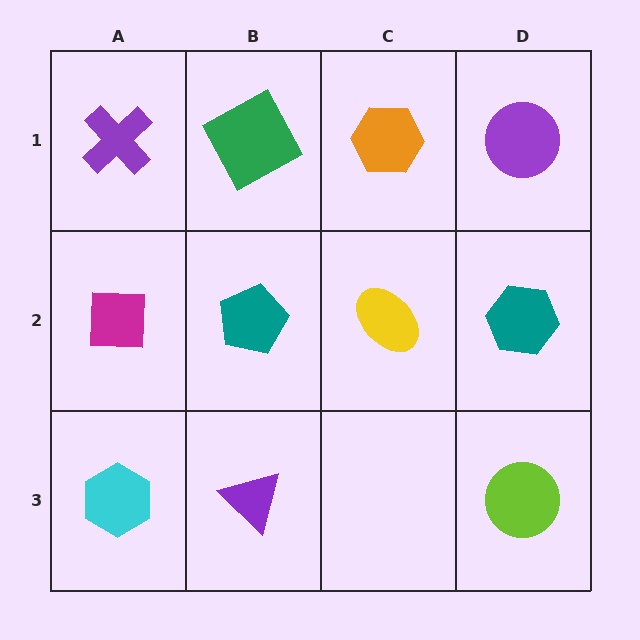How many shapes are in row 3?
3 shapes.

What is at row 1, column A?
A purple cross.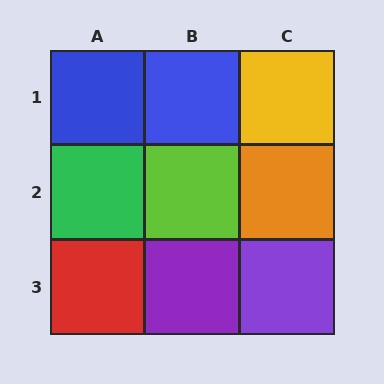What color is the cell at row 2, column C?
Orange.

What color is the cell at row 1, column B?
Blue.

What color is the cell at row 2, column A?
Green.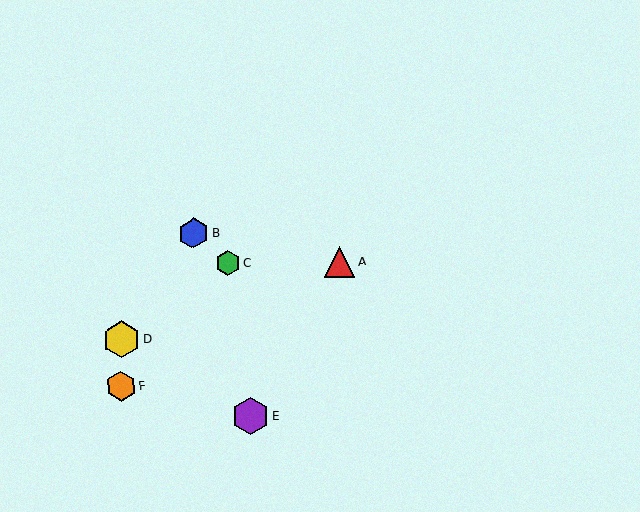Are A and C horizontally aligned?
Yes, both are at y≈262.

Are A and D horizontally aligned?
No, A is at y≈262 and D is at y≈340.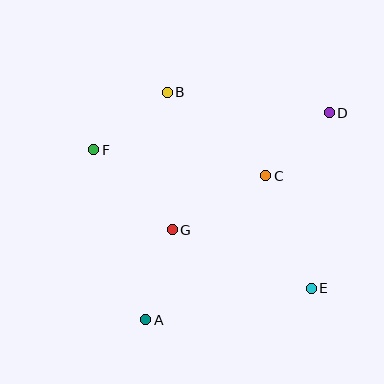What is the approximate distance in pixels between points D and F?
The distance between D and F is approximately 239 pixels.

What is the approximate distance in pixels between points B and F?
The distance between B and F is approximately 93 pixels.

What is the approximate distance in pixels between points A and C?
The distance between A and C is approximately 188 pixels.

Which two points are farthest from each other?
Points A and D are farthest from each other.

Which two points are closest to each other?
Points C and D are closest to each other.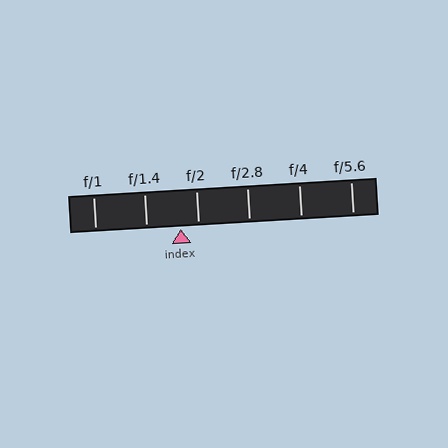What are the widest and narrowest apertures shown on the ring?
The widest aperture shown is f/1 and the narrowest is f/5.6.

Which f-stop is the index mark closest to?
The index mark is closest to f/2.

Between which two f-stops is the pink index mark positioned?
The index mark is between f/1.4 and f/2.